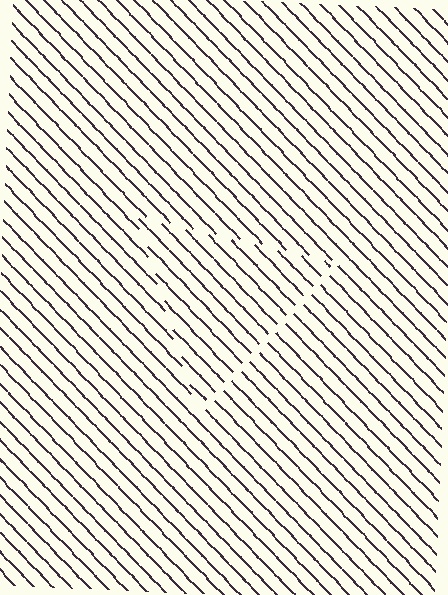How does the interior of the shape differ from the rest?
The interior of the shape contains the same grating, shifted by half a period — the contour is defined by the phase discontinuity where line-ends from the inner and outer gratings abut.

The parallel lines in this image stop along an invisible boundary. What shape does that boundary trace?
An illusory triangle. The interior of the shape contains the same grating, shifted by half a period — the contour is defined by the phase discontinuity where line-ends from the inner and outer gratings abut.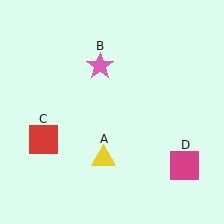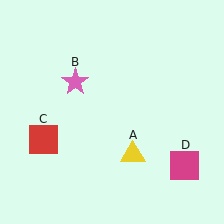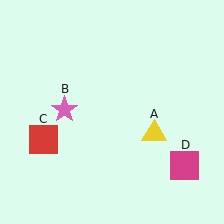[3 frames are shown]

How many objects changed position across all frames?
2 objects changed position: yellow triangle (object A), pink star (object B).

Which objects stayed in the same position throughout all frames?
Red square (object C) and magenta square (object D) remained stationary.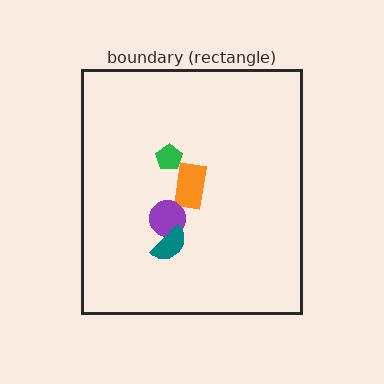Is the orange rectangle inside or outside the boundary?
Inside.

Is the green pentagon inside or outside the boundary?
Inside.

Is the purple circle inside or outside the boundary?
Inside.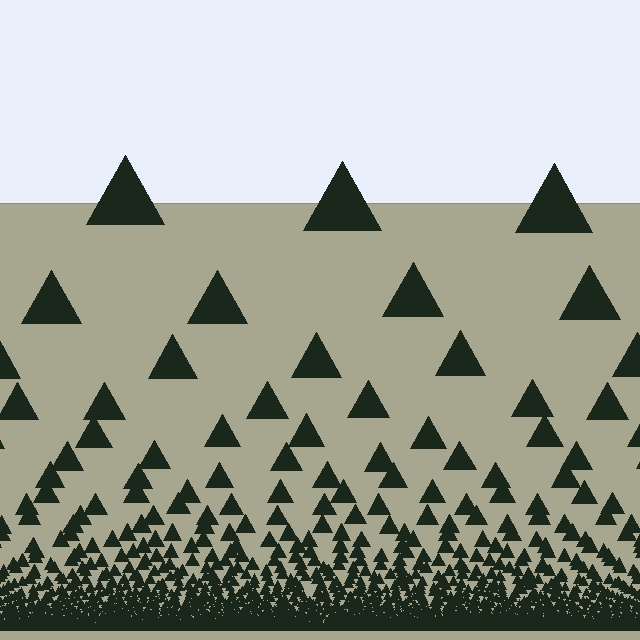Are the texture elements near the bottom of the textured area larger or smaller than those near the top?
Smaller. The gradient is inverted — elements near the bottom are smaller and denser.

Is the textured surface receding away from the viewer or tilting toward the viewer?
The surface appears to tilt toward the viewer. Texture elements get larger and sparser toward the top.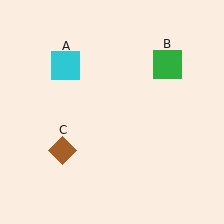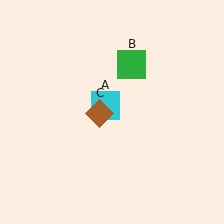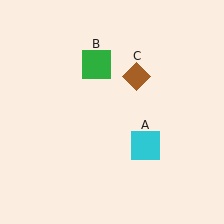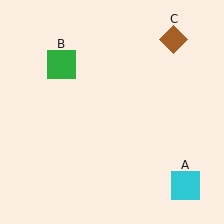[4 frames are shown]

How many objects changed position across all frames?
3 objects changed position: cyan square (object A), green square (object B), brown diamond (object C).